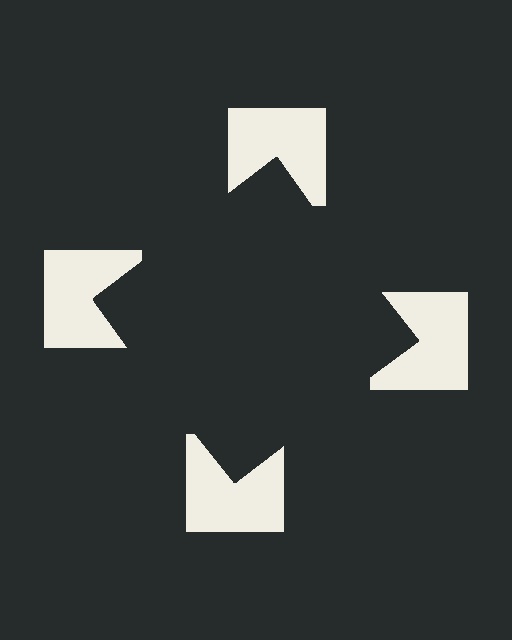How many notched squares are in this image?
There are 4 — one at each vertex of the illusory square.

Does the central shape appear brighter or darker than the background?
It typically appears slightly darker than the background, even though no actual brightness change is drawn.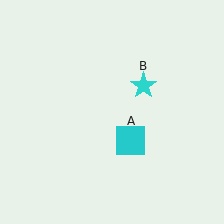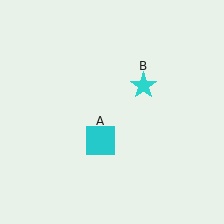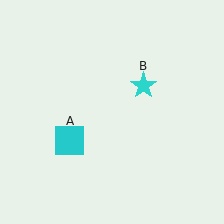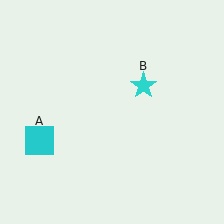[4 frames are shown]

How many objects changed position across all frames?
1 object changed position: cyan square (object A).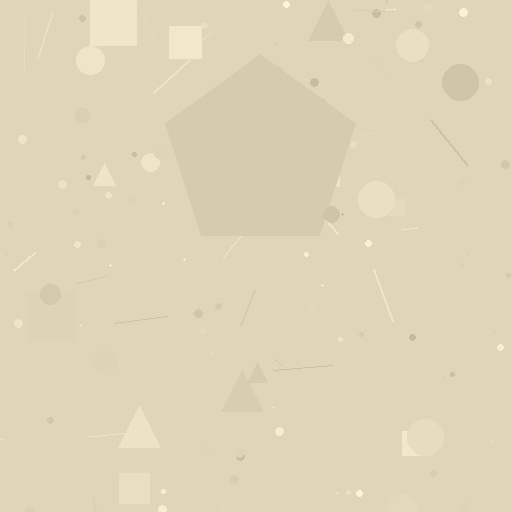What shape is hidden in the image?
A pentagon is hidden in the image.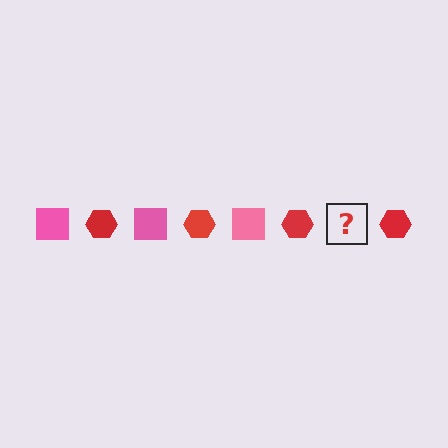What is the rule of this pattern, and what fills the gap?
The rule is that the pattern alternates between pink square and red hexagon. The gap should be filled with a pink square.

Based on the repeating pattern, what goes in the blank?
The blank should be a pink square.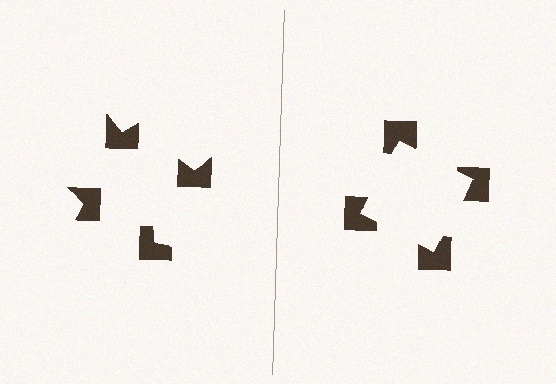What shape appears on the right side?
An illusory square.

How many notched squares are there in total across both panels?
8 — 4 on each side.